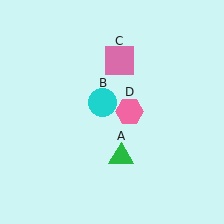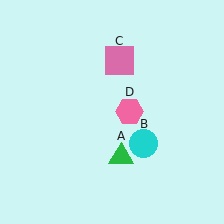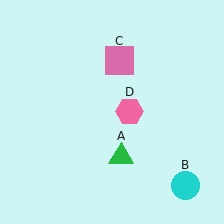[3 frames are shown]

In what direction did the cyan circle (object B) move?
The cyan circle (object B) moved down and to the right.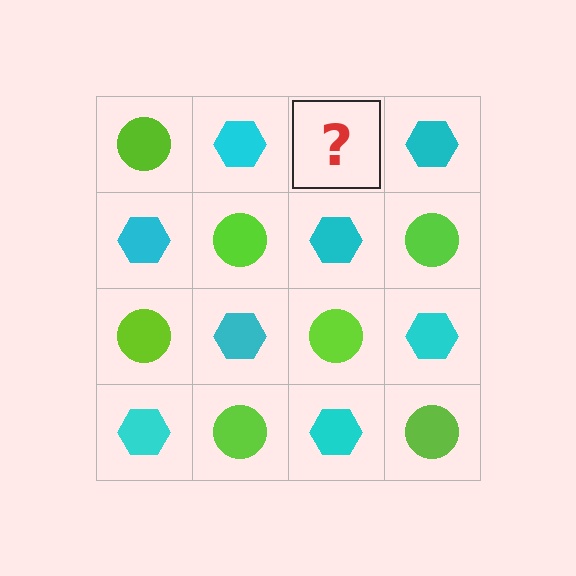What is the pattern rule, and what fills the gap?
The rule is that it alternates lime circle and cyan hexagon in a checkerboard pattern. The gap should be filled with a lime circle.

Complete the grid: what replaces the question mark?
The question mark should be replaced with a lime circle.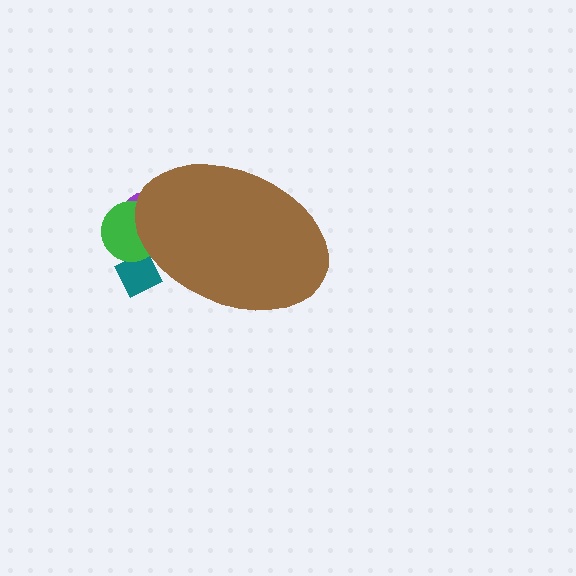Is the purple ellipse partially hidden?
Yes, the purple ellipse is partially hidden behind the brown ellipse.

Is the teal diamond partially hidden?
Yes, the teal diamond is partially hidden behind the brown ellipse.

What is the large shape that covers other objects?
A brown ellipse.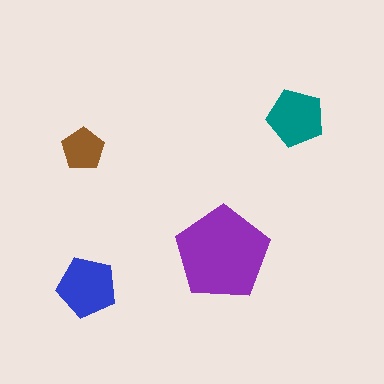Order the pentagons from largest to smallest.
the purple one, the blue one, the teal one, the brown one.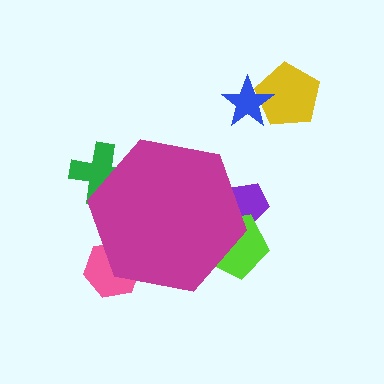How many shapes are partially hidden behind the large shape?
4 shapes are partially hidden.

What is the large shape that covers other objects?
A magenta hexagon.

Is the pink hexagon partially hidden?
Yes, the pink hexagon is partially hidden behind the magenta hexagon.